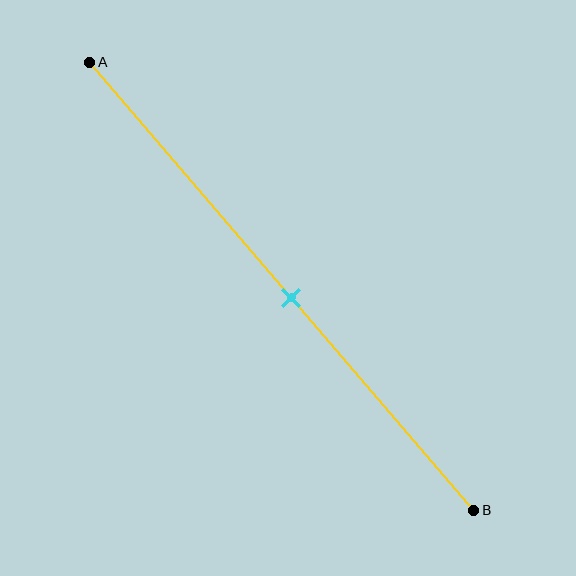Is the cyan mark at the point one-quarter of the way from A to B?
No, the mark is at about 55% from A, not at the 25% one-quarter point.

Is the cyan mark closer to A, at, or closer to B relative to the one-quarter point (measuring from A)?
The cyan mark is closer to point B than the one-quarter point of segment AB.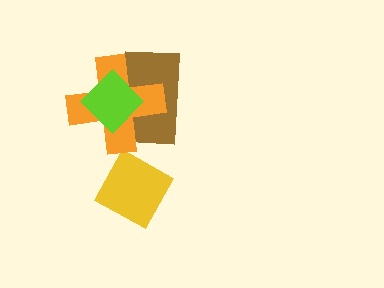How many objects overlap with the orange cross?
2 objects overlap with the orange cross.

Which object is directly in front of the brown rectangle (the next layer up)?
The orange cross is directly in front of the brown rectangle.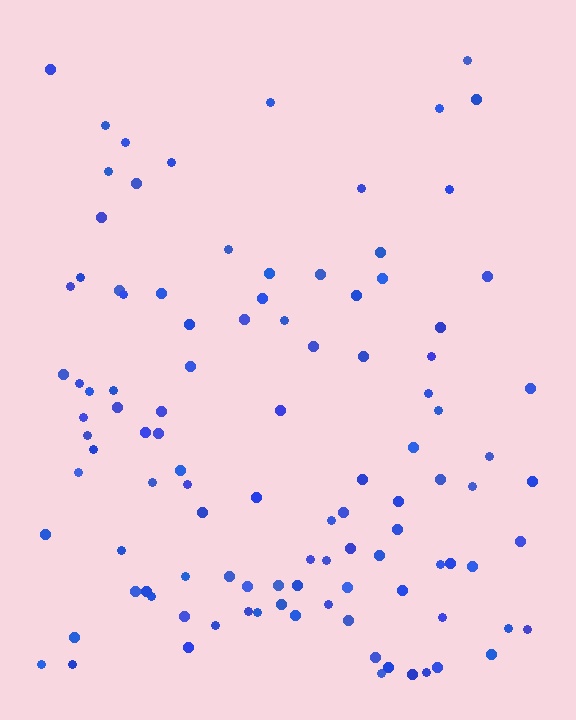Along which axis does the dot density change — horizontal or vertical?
Vertical.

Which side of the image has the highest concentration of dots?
The bottom.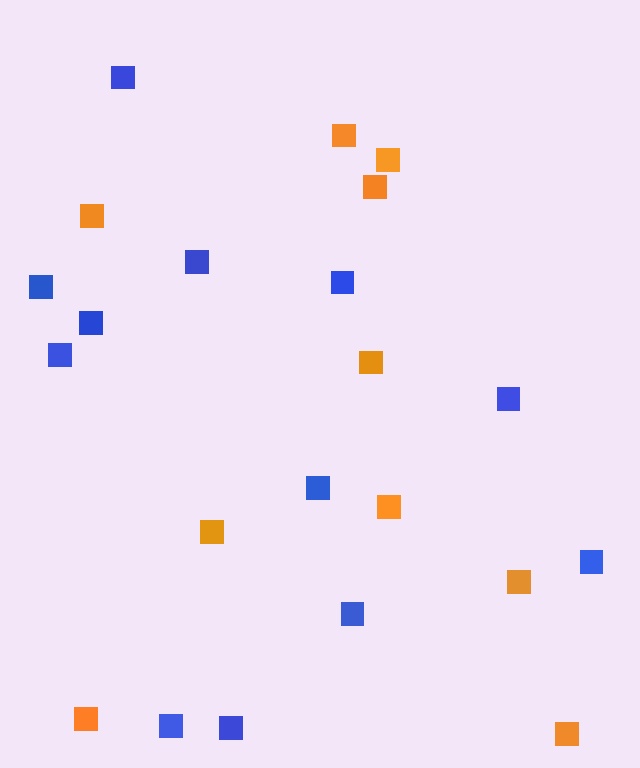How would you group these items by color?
There are 2 groups: one group of orange squares (10) and one group of blue squares (12).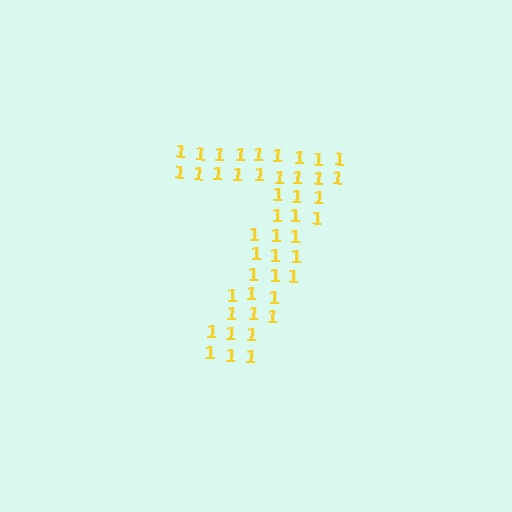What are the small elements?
The small elements are digit 1's.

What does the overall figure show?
The overall figure shows the digit 7.